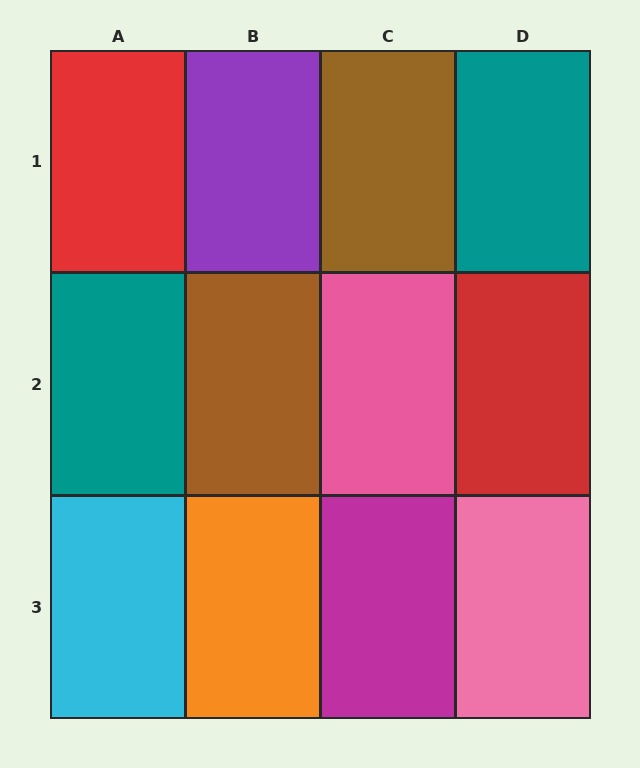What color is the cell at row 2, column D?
Red.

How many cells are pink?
2 cells are pink.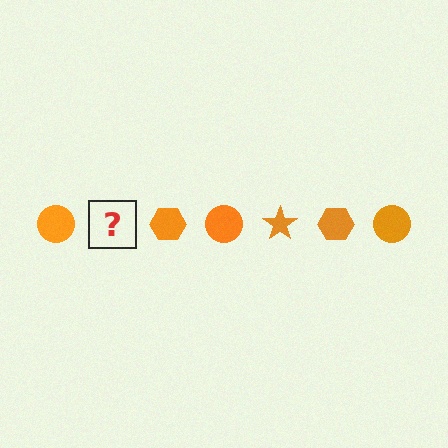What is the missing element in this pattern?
The missing element is an orange star.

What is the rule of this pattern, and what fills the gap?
The rule is that the pattern cycles through circle, star, hexagon shapes in orange. The gap should be filled with an orange star.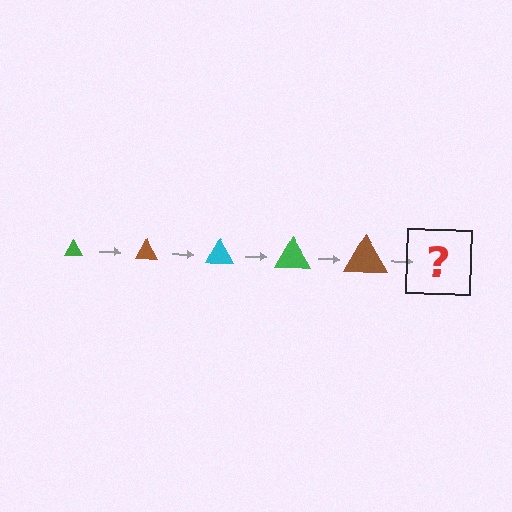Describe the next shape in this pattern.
It should be a cyan triangle, larger than the previous one.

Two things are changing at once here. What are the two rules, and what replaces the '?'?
The two rules are that the triangle grows larger each step and the color cycles through green, brown, and cyan. The '?' should be a cyan triangle, larger than the previous one.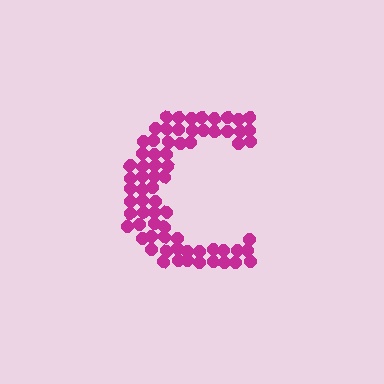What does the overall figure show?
The overall figure shows the letter C.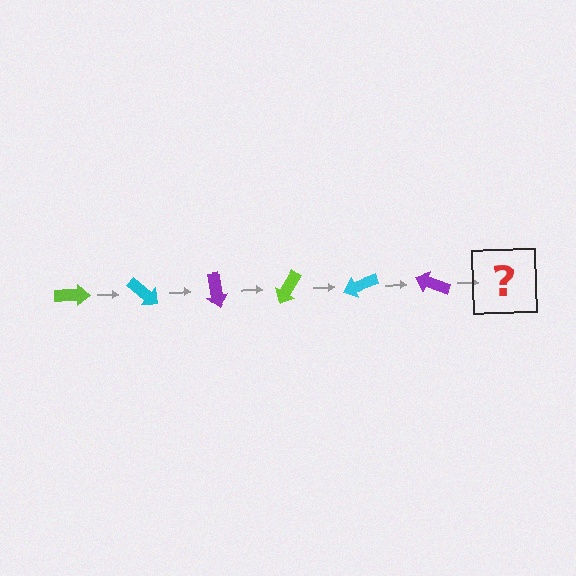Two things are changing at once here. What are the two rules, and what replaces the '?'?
The two rules are that it rotates 40 degrees each step and the color cycles through lime, cyan, and purple. The '?' should be a lime arrow, rotated 240 degrees from the start.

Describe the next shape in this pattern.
It should be a lime arrow, rotated 240 degrees from the start.